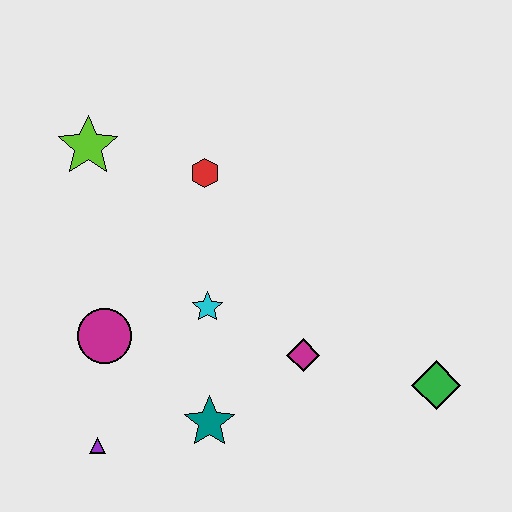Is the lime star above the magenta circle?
Yes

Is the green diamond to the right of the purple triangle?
Yes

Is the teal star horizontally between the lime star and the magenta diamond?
Yes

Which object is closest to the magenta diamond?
The cyan star is closest to the magenta diamond.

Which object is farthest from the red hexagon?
The green diamond is farthest from the red hexagon.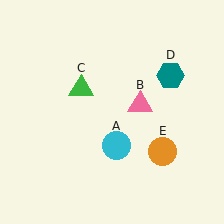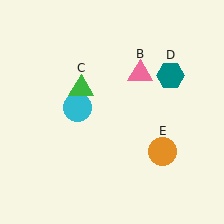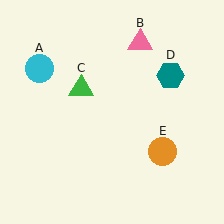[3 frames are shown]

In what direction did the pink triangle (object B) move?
The pink triangle (object B) moved up.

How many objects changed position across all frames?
2 objects changed position: cyan circle (object A), pink triangle (object B).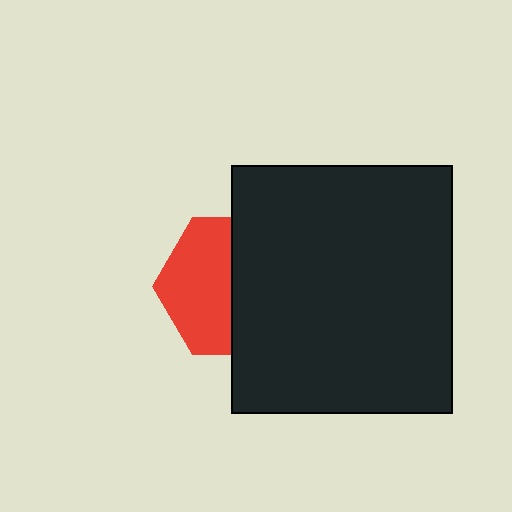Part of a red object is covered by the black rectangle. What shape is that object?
It is a hexagon.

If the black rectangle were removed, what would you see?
You would see the complete red hexagon.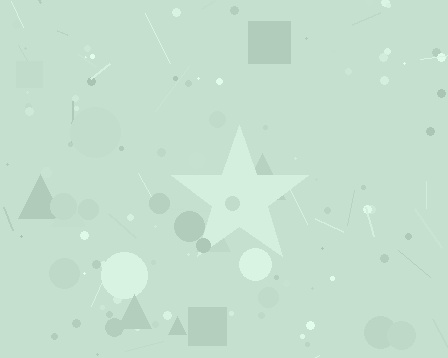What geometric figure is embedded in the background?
A star is embedded in the background.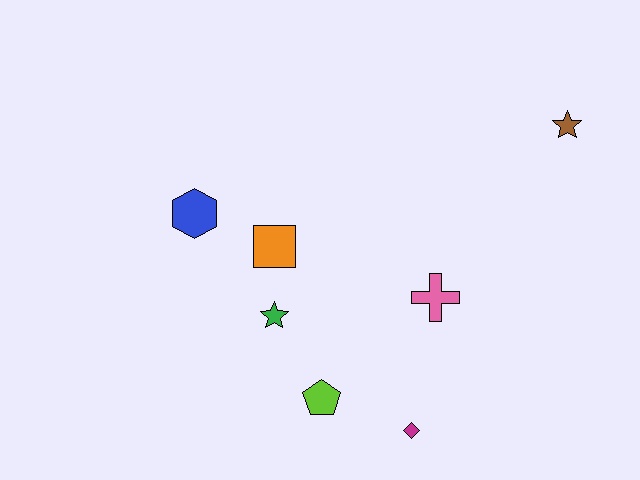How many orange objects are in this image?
There is 1 orange object.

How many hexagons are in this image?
There is 1 hexagon.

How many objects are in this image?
There are 7 objects.